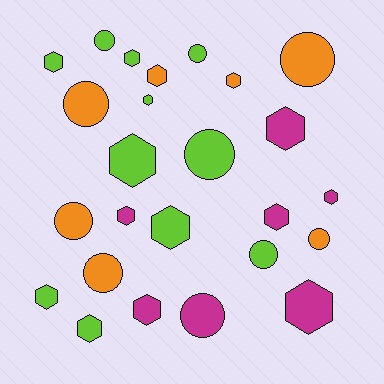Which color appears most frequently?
Lime, with 11 objects.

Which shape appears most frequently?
Hexagon, with 15 objects.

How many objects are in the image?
There are 25 objects.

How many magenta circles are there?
There is 1 magenta circle.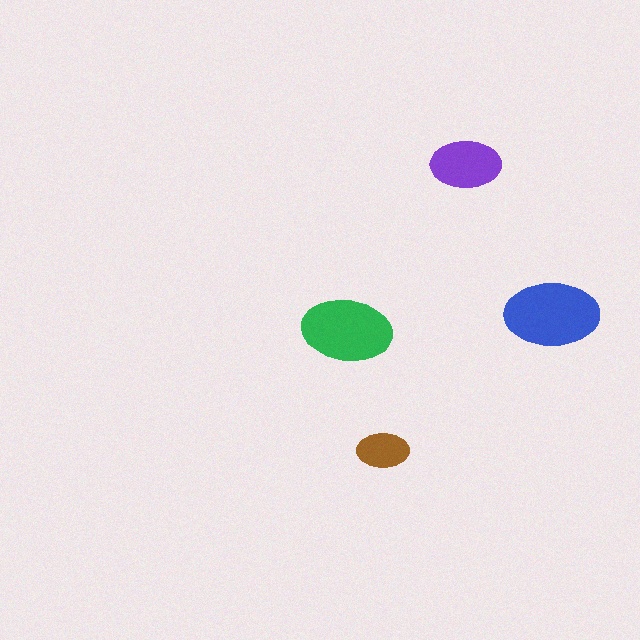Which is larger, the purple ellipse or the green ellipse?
The green one.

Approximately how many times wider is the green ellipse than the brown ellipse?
About 1.5 times wider.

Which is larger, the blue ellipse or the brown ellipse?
The blue one.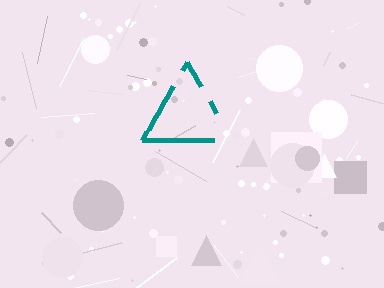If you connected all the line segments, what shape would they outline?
They would outline a triangle.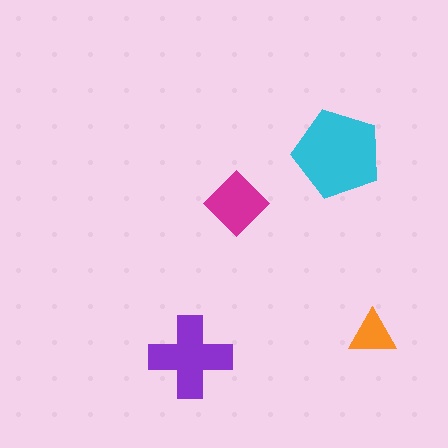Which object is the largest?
The cyan pentagon.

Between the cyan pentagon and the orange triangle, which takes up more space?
The cyan pentagon.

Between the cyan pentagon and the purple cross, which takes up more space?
The cyan pentagon.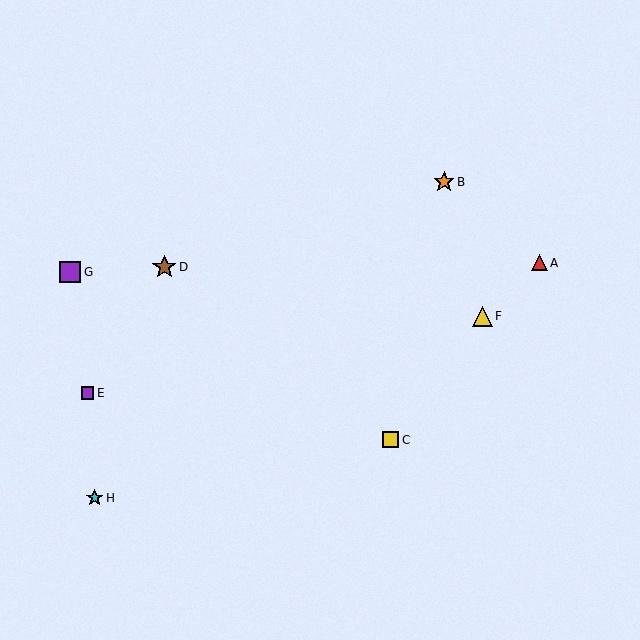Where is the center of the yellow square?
The center of the yellow square is at (391, 440).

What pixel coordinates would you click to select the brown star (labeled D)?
Click at (164, 267) to select the brown star D.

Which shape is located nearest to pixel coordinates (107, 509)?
The cyan star (labeled H) at (95, 498) is nearest to that location.